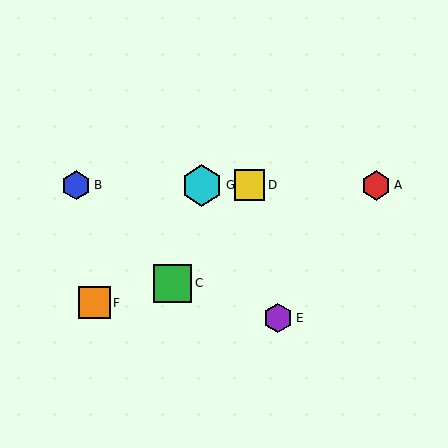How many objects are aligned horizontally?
4 objects (A, B, D, G) are aligned horizontally.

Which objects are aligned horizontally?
Objects A, B, D, G are aligned horizontally.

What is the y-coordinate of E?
Object E is at y≈318.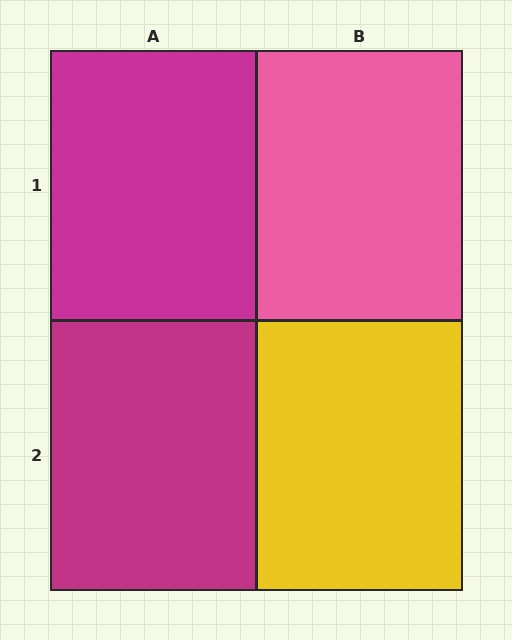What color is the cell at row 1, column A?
Magenta.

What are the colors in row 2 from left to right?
Magenta, yellow.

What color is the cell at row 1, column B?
Pink.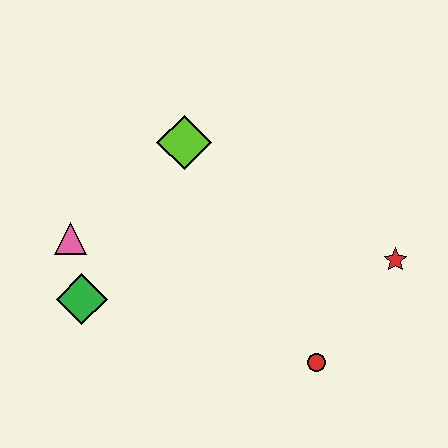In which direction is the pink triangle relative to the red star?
The pink triangle is to the left of the red star.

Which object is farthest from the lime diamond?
The red circle is farthest from the lime diamond.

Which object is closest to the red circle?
The red star is closest to the red circle.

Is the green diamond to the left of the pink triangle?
No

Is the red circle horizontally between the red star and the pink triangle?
Yes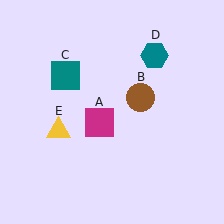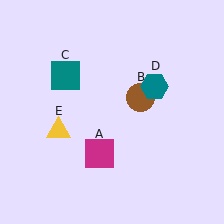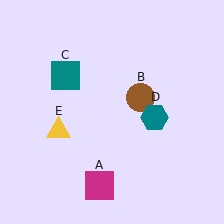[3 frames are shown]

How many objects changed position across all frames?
2 objects changed position: magenta square (object A), teal hexagon (object D).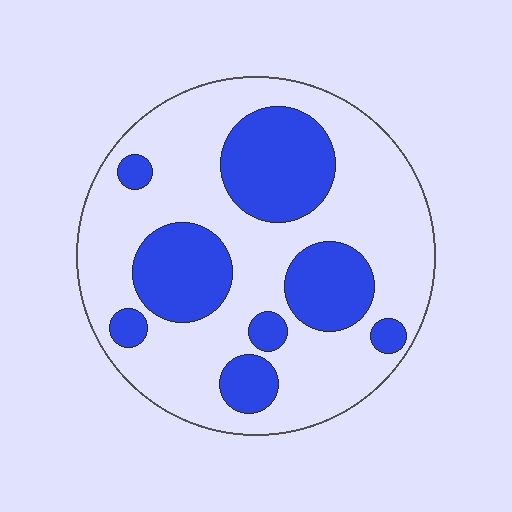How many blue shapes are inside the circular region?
8.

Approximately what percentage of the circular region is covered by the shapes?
Approximately 30%.